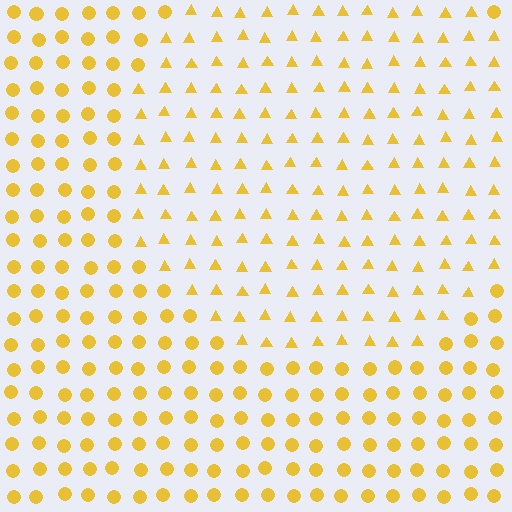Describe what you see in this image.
The image is filled with small yellow elements arranged in a uniform grid. A circle-shaped region contains triangles, while the surrounding area contains circles. The boundary is defined purely by the change in element shape.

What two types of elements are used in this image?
The image uses triangles inside the circle region and circles outside it.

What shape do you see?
I see a circle.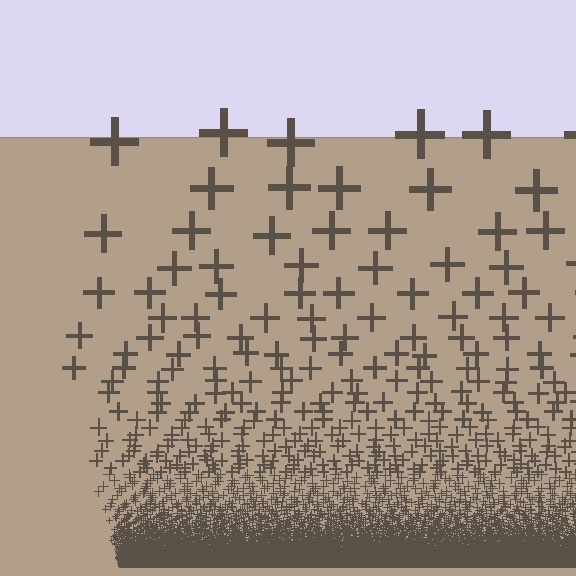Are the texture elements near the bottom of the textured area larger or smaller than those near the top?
Smaller. The gradient is inverted — elements near the bottom are smaller and denser.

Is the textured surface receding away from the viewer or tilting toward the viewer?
The surface appears to tilt toward the viewer. Texture elements get larger and sparser toward the top.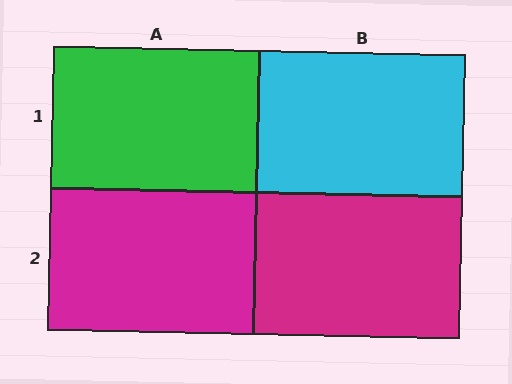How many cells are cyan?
1 cell is cyan.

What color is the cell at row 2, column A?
Magenta.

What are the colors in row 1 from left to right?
Green, cyan.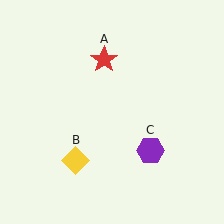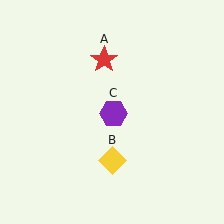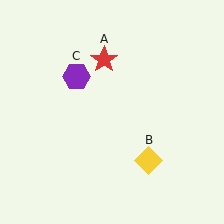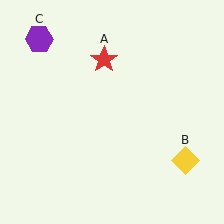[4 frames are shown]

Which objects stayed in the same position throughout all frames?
Red star (object A) remained stationary.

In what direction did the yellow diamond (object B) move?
The yellow diamond (object B) moved right.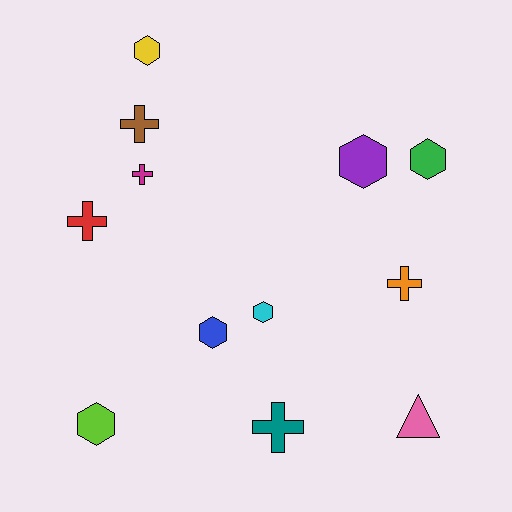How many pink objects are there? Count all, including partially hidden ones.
There is 1 pink object.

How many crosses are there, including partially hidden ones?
There are 5 crosses.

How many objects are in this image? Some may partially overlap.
There are 12 objects.